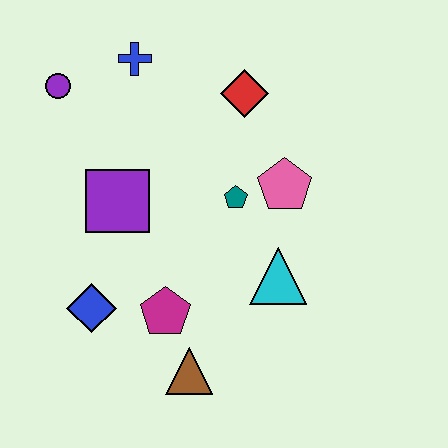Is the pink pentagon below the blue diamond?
No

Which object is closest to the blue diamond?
The magenta pentagon is closest to the blue diamond.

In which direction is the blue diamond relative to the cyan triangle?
The blue diamond is to the left of the cyan triangle.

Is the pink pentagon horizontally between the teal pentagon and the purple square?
No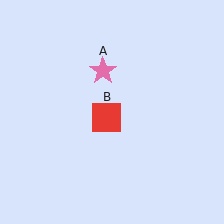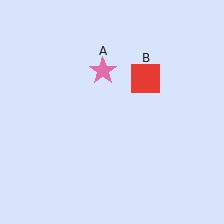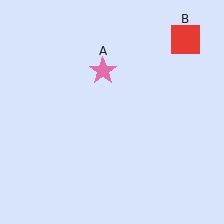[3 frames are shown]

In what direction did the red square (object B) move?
The red square (object B) moved up and to the right.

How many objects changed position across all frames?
1 object changed position: red square (object B).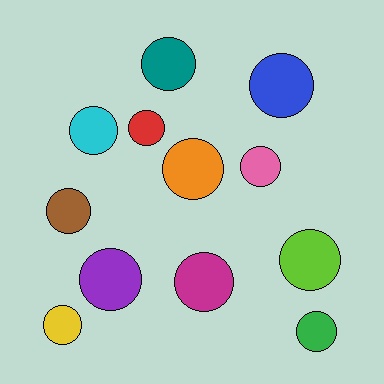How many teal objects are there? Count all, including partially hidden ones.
There is 1 teal object.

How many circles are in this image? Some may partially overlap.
There are 12 circles.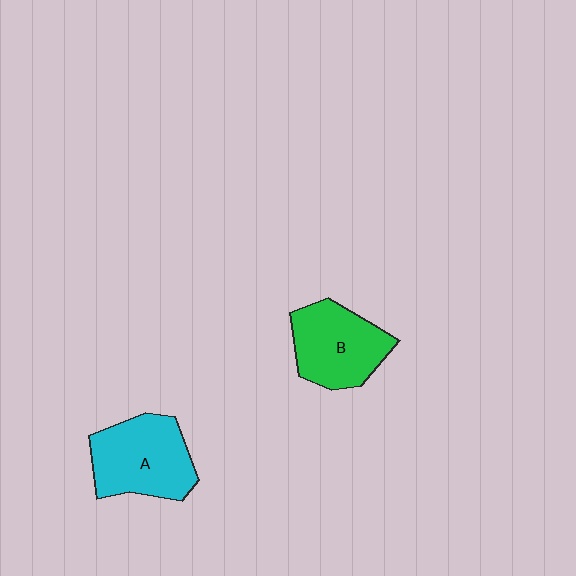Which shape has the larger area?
Shape A (cyan).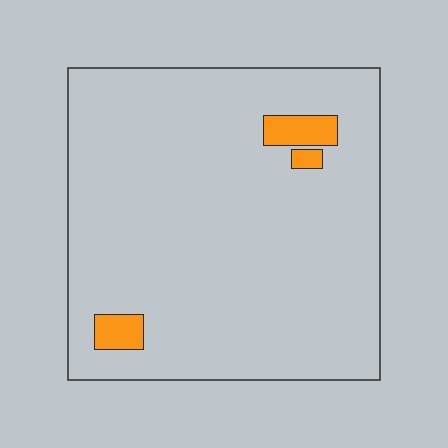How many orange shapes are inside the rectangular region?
3.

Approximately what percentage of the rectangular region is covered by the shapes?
Approximately 5%.